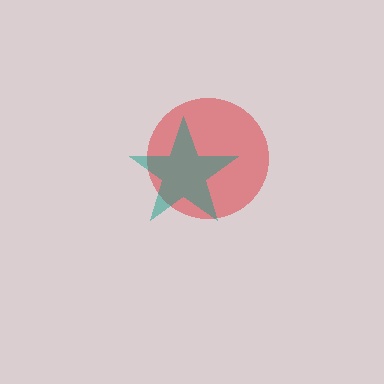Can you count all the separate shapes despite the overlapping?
Yes, there are 2 separate shapes.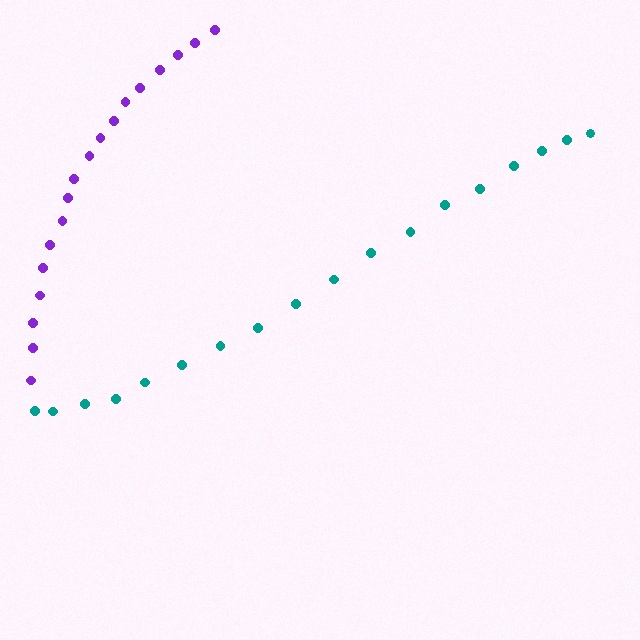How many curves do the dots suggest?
There are 2 distinct paths.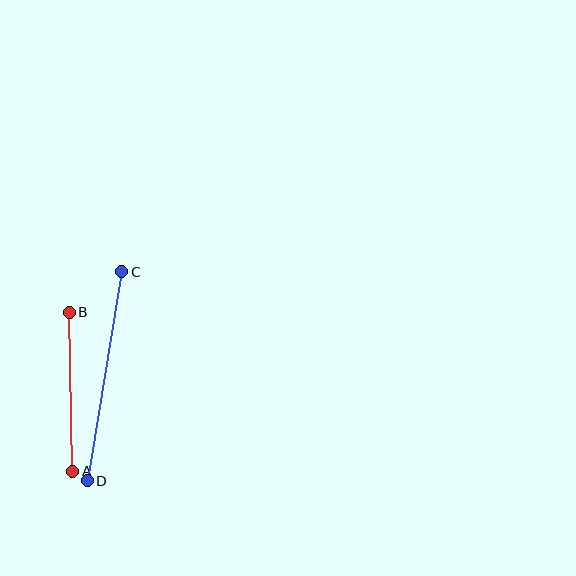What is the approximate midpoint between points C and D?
The midpoint is at approximately (104, 376) pixels.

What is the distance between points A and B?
The distance is approximately 159 pixels.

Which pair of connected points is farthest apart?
Points C and D are farthest apart.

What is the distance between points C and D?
The distance is approximately 212 pixels.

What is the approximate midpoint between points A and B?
The midpoint is at approximately (71, 392) pixels.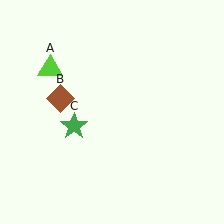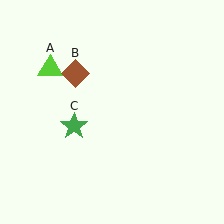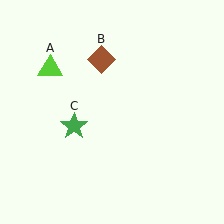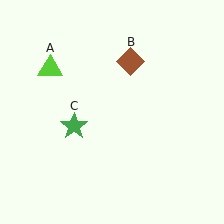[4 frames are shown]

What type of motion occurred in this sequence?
The brown diamond (object B) rotated clockwise around the center of the scene.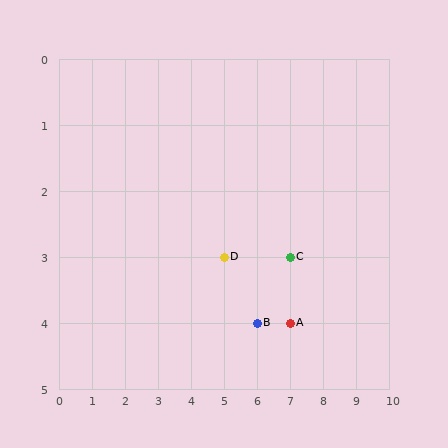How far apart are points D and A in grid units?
Points D and A are 2 columns and 1 row apart (about 2.2 grid units diagonally).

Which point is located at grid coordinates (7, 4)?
Point A is at (7, 4).